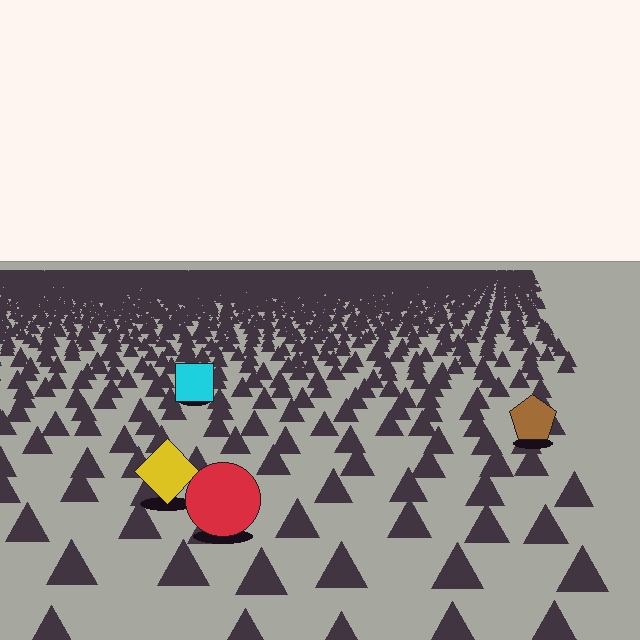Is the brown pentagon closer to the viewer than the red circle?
No. The red circle is closer — you can tell from the texture gradient: the ground texture is coarser near it.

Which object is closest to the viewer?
The red circle is closest. The texture marks near it are larger and more spread out.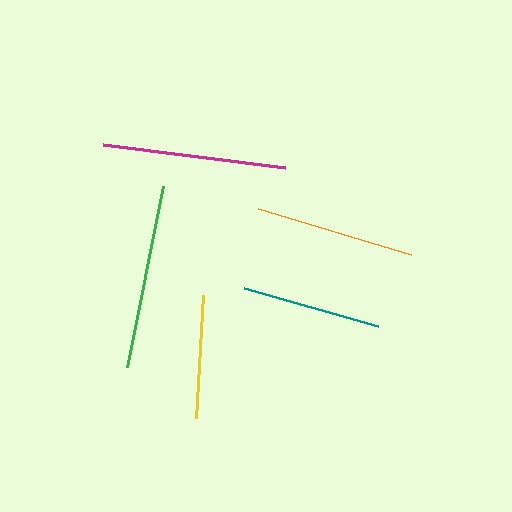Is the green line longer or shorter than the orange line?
The green line is longer than the orange line.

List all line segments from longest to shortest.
From longest to shortest: green, magenta, orange, teal, yellow.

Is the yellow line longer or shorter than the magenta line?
The magenta line is longer than the yellow line.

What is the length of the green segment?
The green segment is approximately 184 pixels long.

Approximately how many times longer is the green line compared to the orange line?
The green line is approximately 1.2 times the length of the orange line.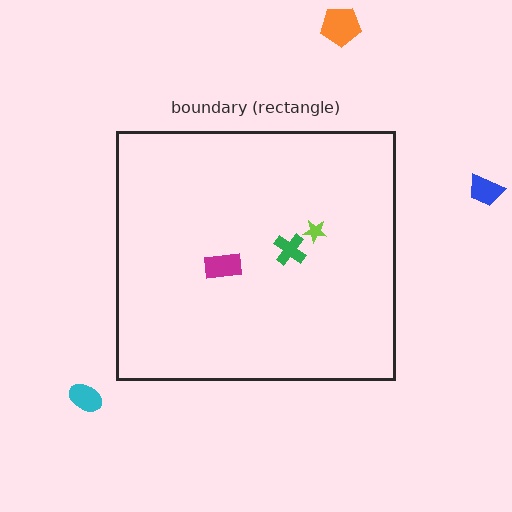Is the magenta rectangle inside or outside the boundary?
Inside.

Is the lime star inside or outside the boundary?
Inside.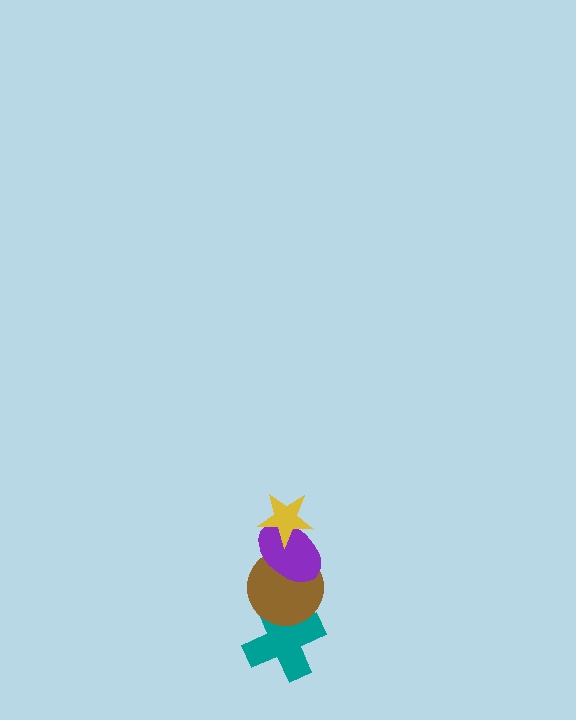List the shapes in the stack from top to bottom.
From top to bottom: the yellow star, the purple ellipse, the brown circle, the teal cross.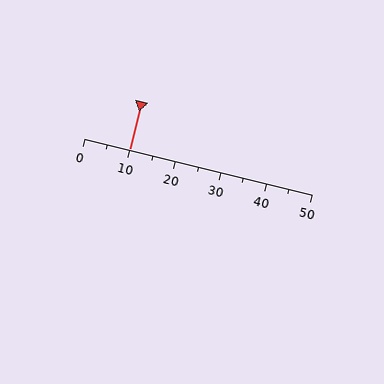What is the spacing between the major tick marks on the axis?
The major ticks are spaced 10 apart.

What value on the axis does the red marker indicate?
The marker indicates approximately 10.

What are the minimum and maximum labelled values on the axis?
The axis runs from 0 to 50.